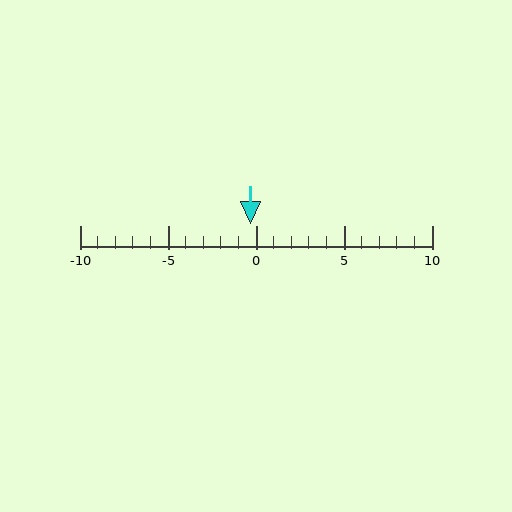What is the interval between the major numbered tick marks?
The major tick marks are spaced 5 units apart.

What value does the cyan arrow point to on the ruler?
The cyan arrow points to approximately 0.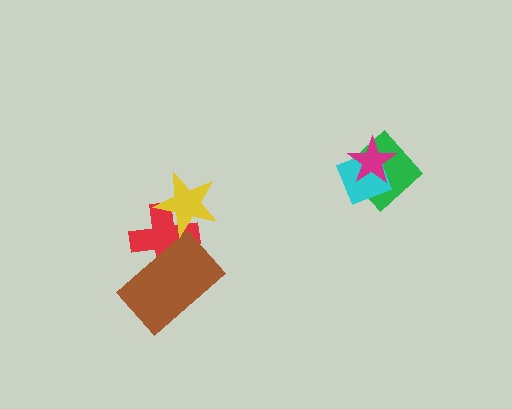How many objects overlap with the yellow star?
1 object overlaps with the yellow star.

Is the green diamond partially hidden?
Yes, it is partially covered by another shape.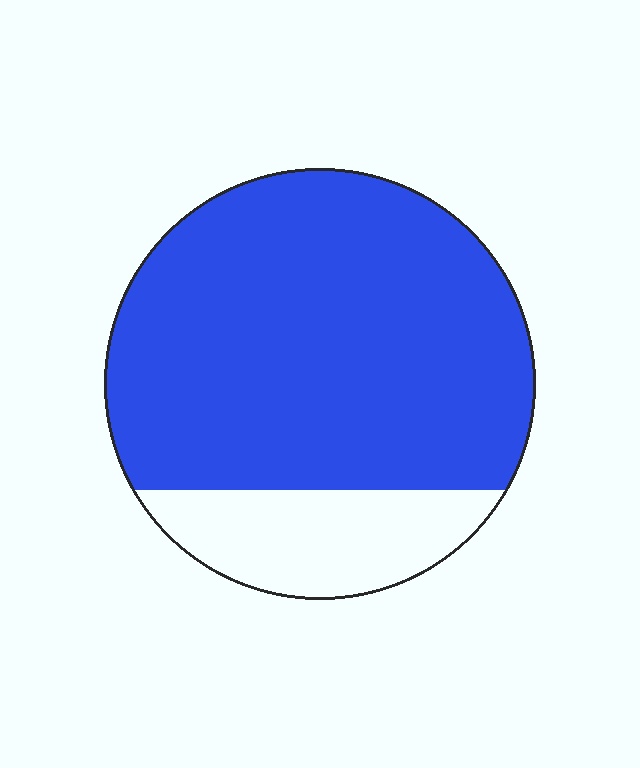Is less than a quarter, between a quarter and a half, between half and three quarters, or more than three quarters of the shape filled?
More than three quarters.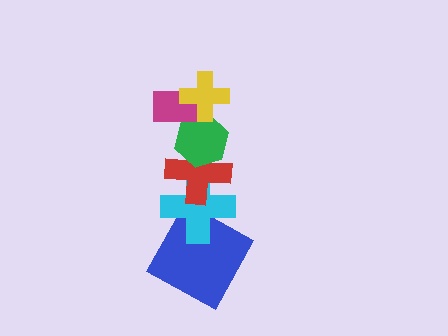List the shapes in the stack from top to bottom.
From top to bottom: the yellow cross, the magenta rectangle, the green hexagon, the red cross, the cyan cross, the blue square.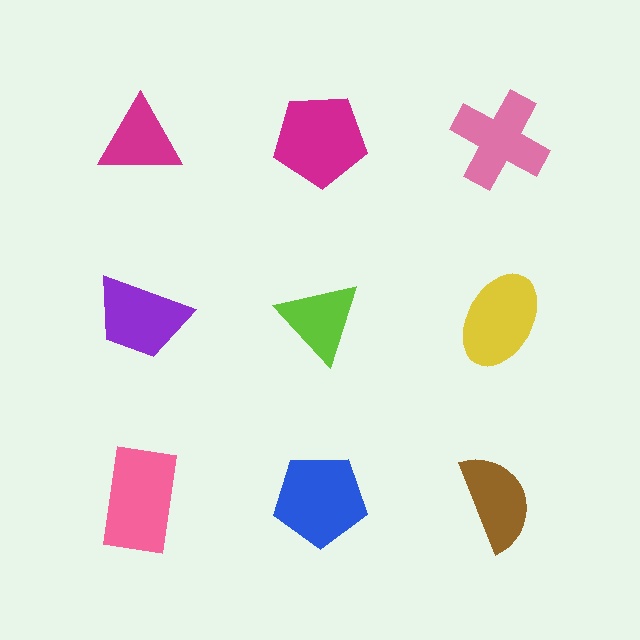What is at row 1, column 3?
A pink cross.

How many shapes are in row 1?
3 shapes.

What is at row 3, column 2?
A blue pentagon.